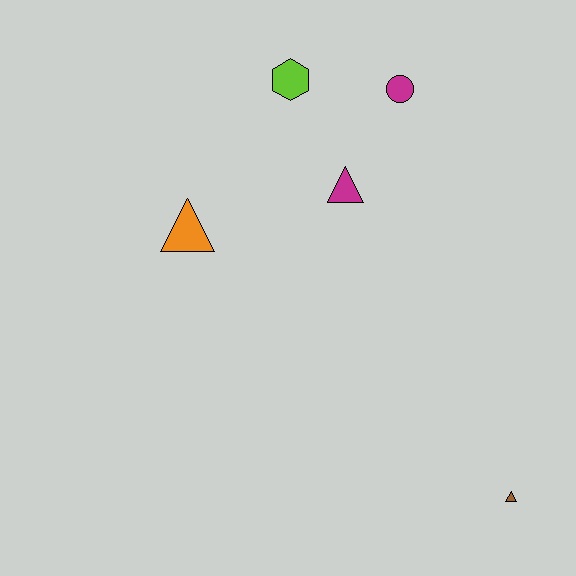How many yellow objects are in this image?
There are no yellow objects.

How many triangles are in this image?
There are 3 triangles.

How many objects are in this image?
There are 5 objects.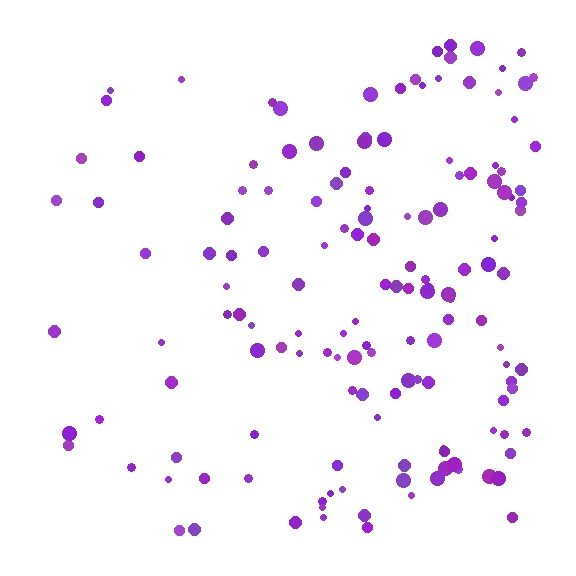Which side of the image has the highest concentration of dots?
The right.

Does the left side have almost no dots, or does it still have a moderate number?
Still a moderate number, just noticeably fewer than the right.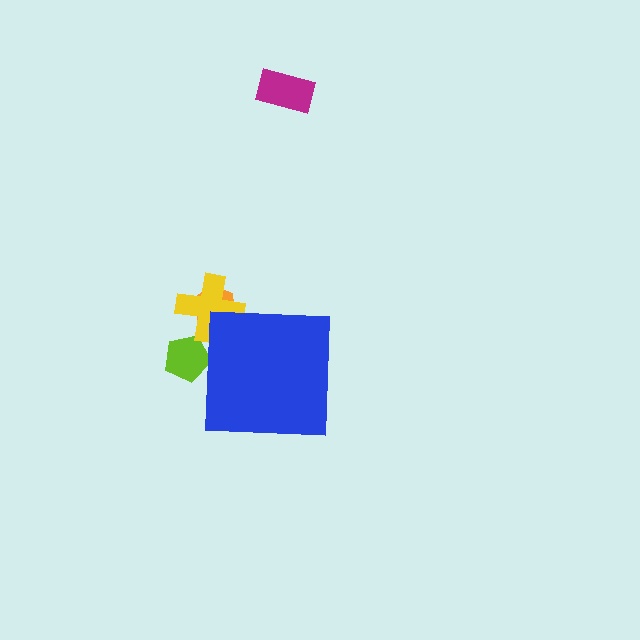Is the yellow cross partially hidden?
Yes, the yellow cross is partially hidden behind the blue square.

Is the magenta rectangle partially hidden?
No, the magenta rectangle is fully visible.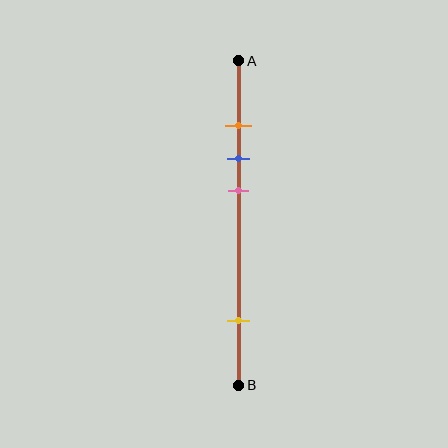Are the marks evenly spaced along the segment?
No, the marks are not evenly spaced.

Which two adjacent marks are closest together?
The orange and blue marks are the closest adjacent pair.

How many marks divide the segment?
There are 4 marks dividing the segment.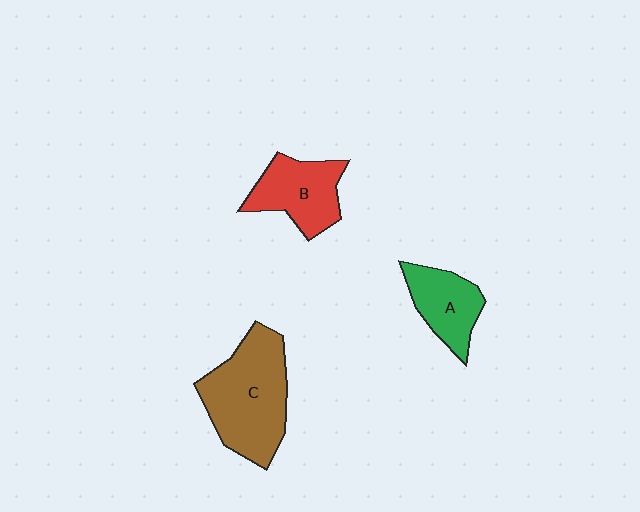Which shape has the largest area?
Shape C (brown).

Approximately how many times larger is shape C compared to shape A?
Approximately 1.9 times.